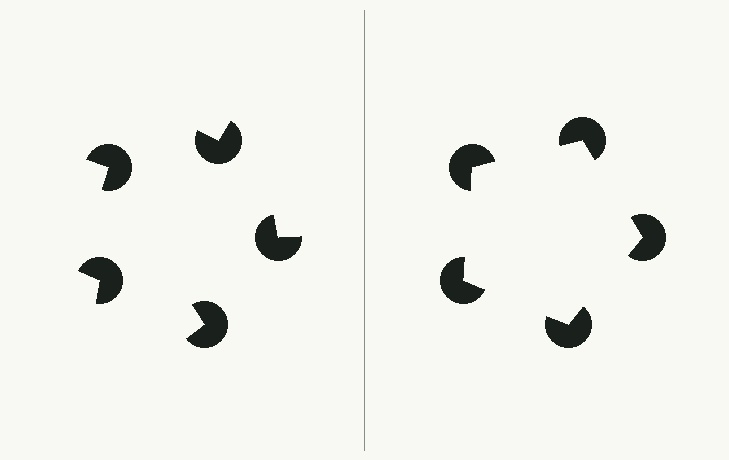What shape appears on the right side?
An illusory pentagon.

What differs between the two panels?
The pac-man discs are positioned identically on both sides; only the wedge orientations differ. On the right they align to a pentagon; on the left they are misaligned.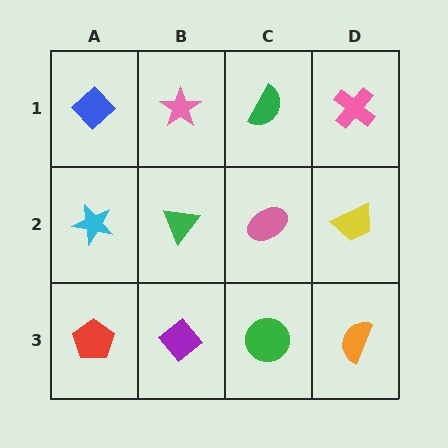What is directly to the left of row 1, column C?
A pink star.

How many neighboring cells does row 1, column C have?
3.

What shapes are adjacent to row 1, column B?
A green triangle (row 2, column B), a blue diamond (row 1, column A), a green semicircle (row 1, column C).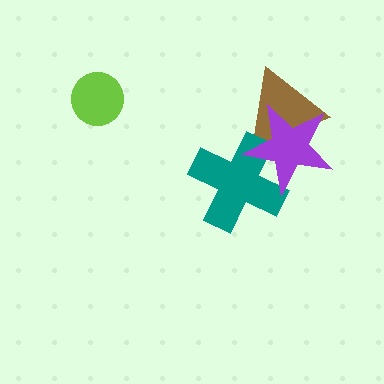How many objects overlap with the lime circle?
0 objects overlap with the lime circle.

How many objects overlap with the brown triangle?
2 objects overlap with the brown triangle.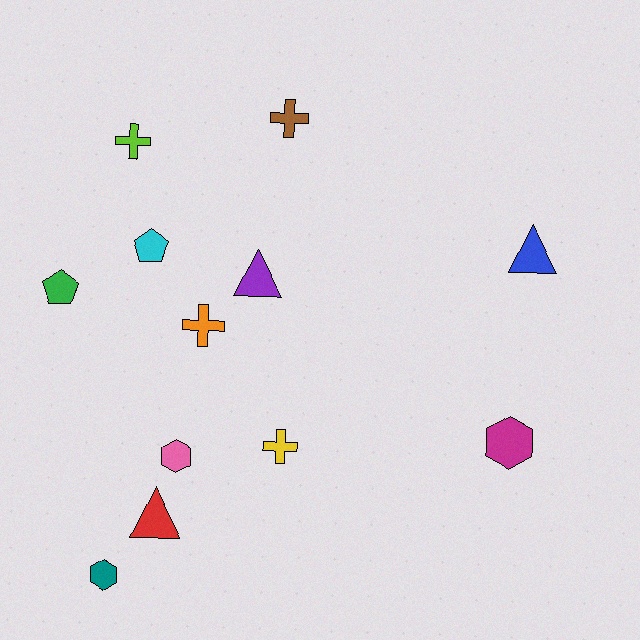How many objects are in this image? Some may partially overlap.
There are 12 objects.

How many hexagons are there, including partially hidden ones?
There are 3 hexagons.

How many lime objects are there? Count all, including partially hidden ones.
There is 1 lime object.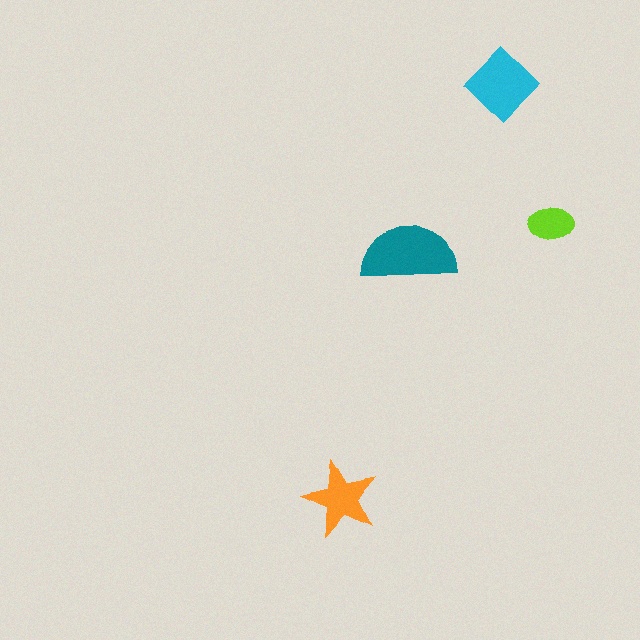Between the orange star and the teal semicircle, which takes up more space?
The teal semicircle.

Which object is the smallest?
The lime ellipse.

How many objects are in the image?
There are 4 objects in the image.